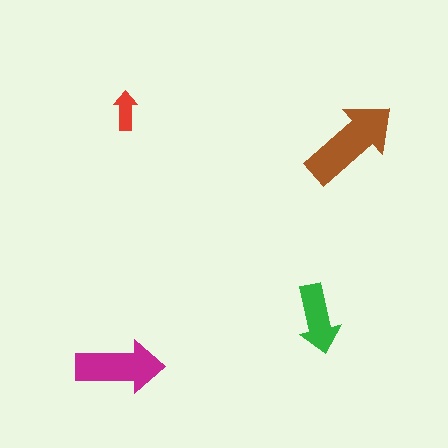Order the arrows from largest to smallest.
the brown one, the magenta one, the green one, the red one.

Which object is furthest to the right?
The brown arrow is rightmost.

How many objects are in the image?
There are 4 objects in the image.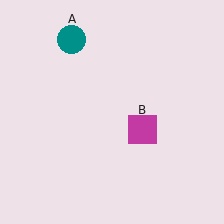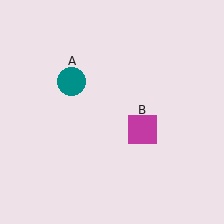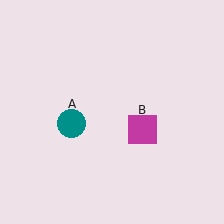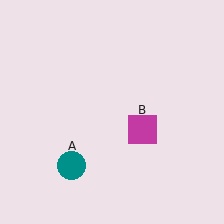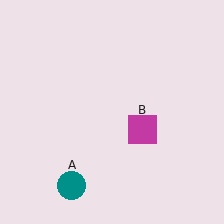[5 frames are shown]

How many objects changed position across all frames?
1 object changed position: teal circle (object A).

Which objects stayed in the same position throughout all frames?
Magenta square (object B) remained stationary.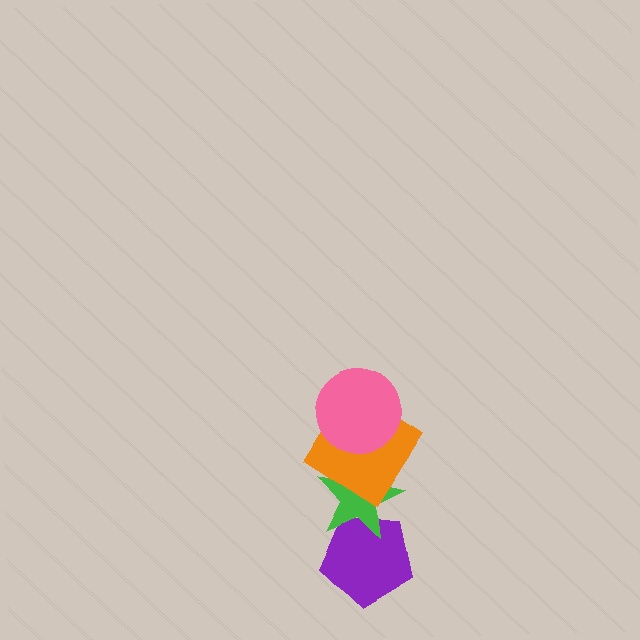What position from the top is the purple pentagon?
The purple pentagon is 4th from the top.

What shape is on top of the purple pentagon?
The green star is on top of the purple pentagon.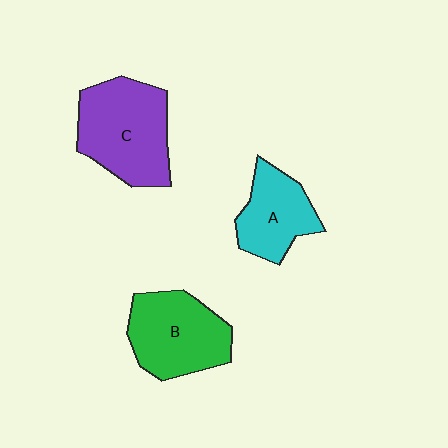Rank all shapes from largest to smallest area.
From largest to smallest: C (purple), B (green), A (cyan).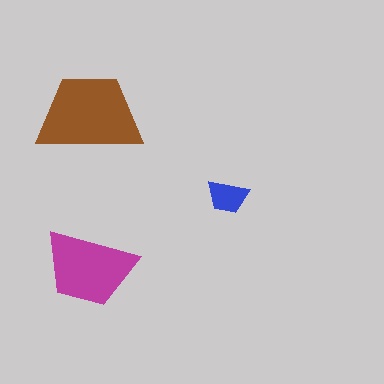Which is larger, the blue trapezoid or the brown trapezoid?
The brown one.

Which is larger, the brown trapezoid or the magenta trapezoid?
The brown one.